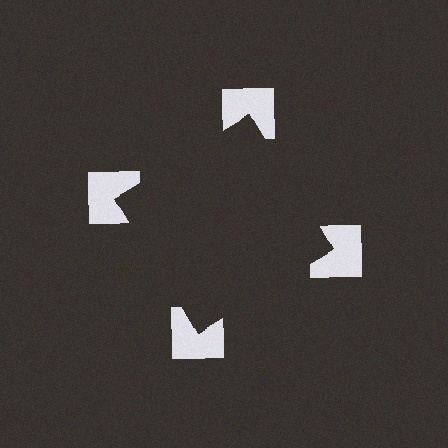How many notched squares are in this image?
There are 4 — one at each vertex of the illusory square.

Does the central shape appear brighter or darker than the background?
It typically appears slightly darker than the background, even though no actual brightness change is drawn.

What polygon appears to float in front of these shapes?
An illusory square — its edges are inferred from the aligned wedge cuts in the notched squares, not physically drawn.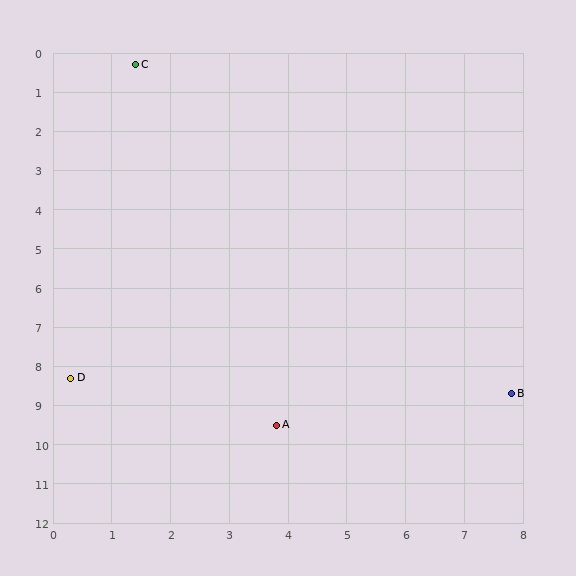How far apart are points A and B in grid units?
Points A and B are about 4.1 grid units apart.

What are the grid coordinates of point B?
Point B is at approximately (7.8, 8.7).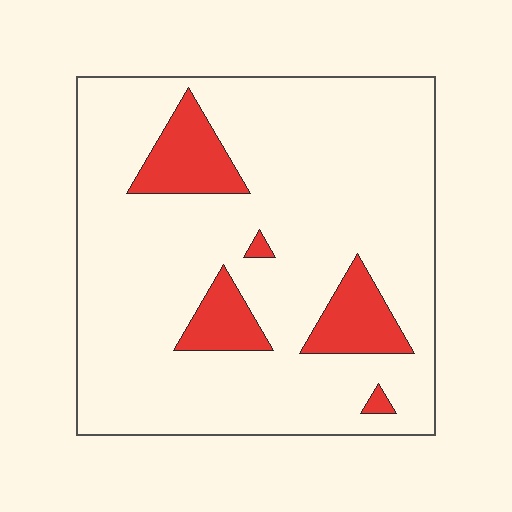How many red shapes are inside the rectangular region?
5.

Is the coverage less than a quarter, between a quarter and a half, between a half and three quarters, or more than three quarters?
Less than a quarter.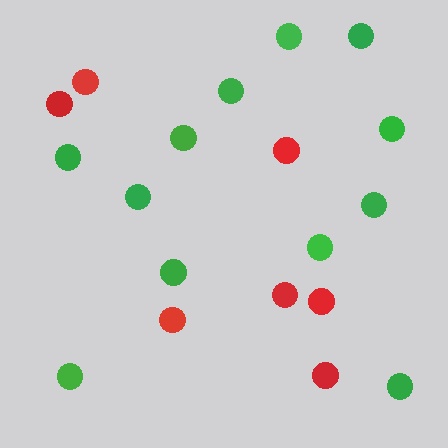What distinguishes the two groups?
There are 2 groups: one group of green circles (12) and one group of red circles (7).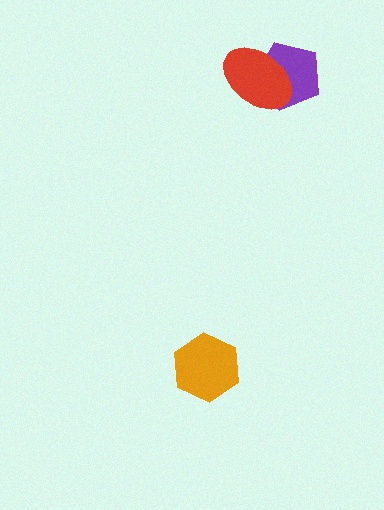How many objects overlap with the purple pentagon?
1 object overlaps with the purple pentagon.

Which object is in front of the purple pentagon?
The red ellipse is in front of the purple pentagon.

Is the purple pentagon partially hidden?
Yes, it is partially covered by another shape.